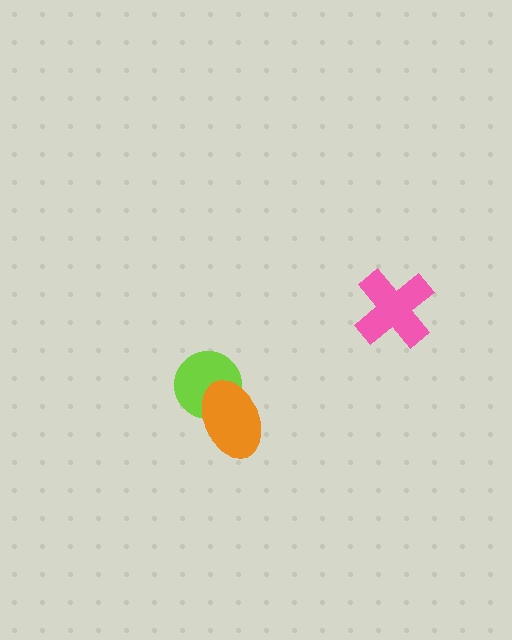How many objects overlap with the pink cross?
0 objects overlap with the pink cross.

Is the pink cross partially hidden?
No, no other shape covers it.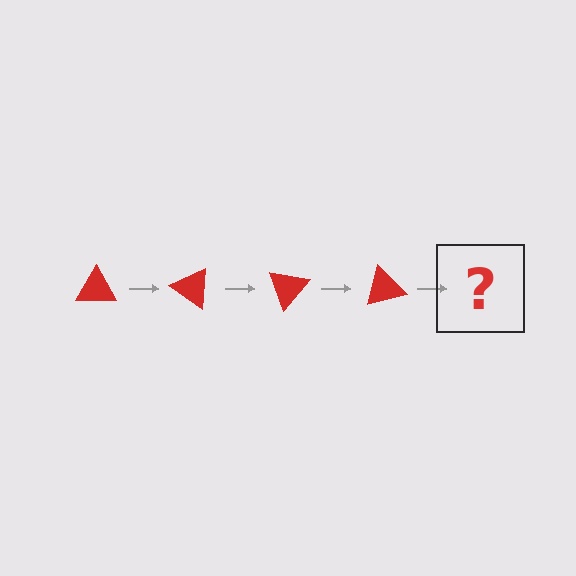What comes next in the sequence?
The next element should be a red triangle rotated 140 degrees.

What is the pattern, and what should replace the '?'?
The pattern is that the triangle rotates 35 degrees each step. The '?' should be a red triangle rotated 140 degrees.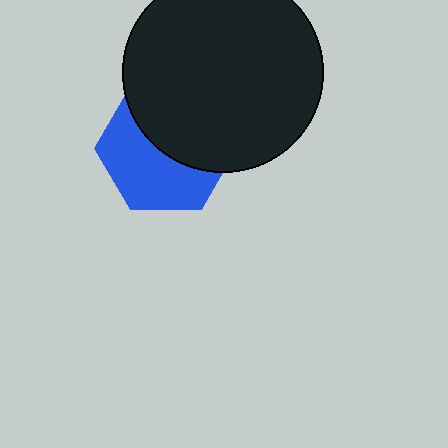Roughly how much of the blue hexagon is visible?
About half of it is visible (roughly 51%).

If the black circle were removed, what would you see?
You would see the complete blue hexagon.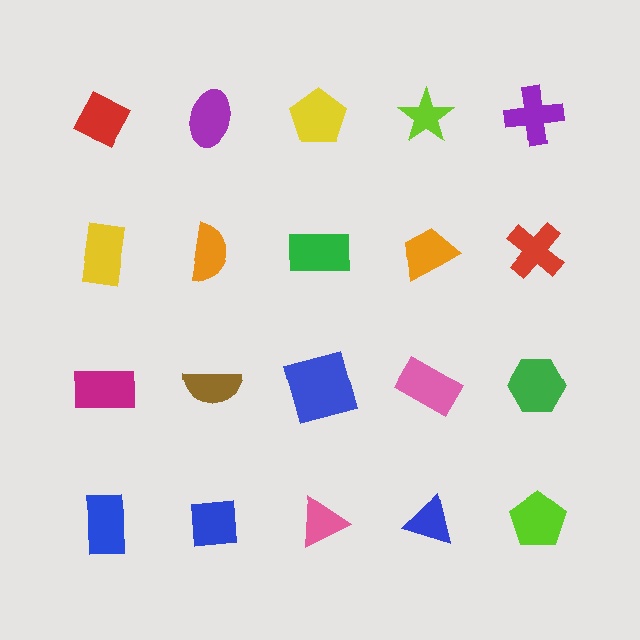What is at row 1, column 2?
A purple ellipse.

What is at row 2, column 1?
A yellow rectangle.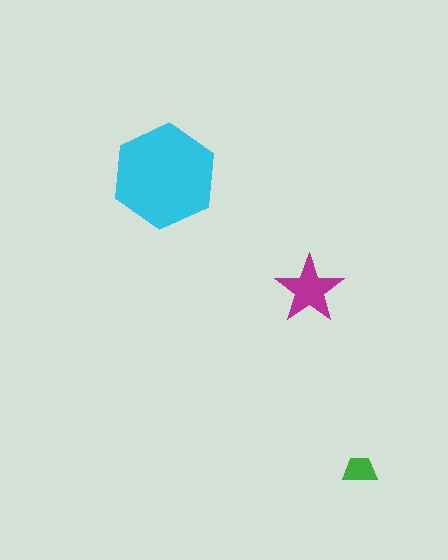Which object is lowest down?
The green trapezoid is bottommost.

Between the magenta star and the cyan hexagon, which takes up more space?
The cyan hexagon.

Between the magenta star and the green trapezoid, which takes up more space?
The magenta star.